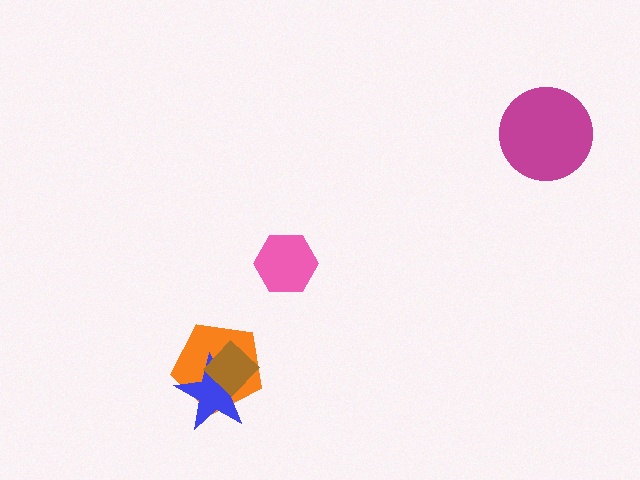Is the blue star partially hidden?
Yes, it is partially covered by another shape.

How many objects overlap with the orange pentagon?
2 objects overlap with the orange pentagon.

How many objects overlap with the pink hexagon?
0 objects overlap with the pink hexagon.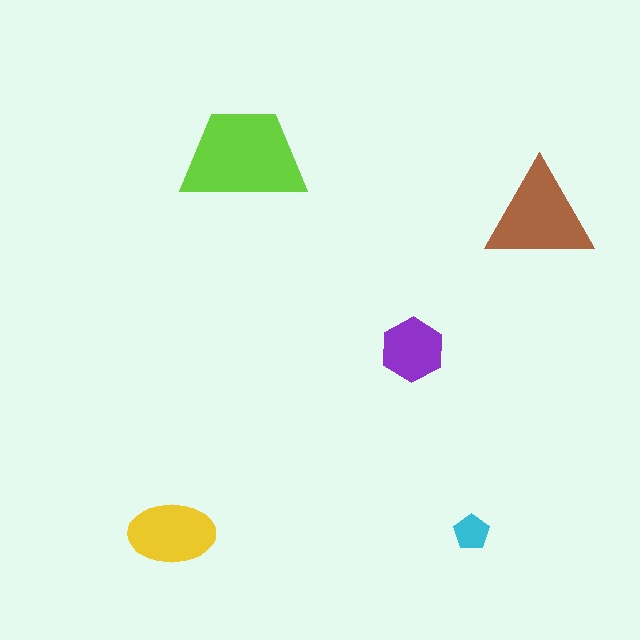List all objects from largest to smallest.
The lime trapezoid, the brown triangle, the yellow ellipse, the purple hexagon, the cyan pentagon.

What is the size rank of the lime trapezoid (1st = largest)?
1st.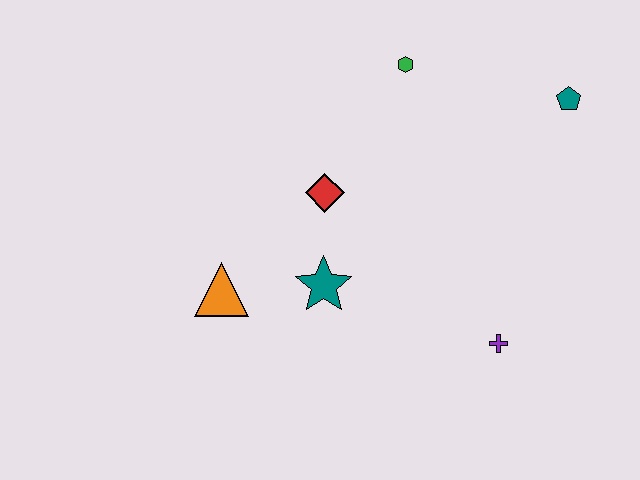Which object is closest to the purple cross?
The teal star is closest to the purple cross.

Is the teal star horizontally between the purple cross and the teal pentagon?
No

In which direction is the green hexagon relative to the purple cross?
The green hexagon is above the purple cross.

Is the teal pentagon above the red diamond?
Yes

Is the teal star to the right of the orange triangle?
Yes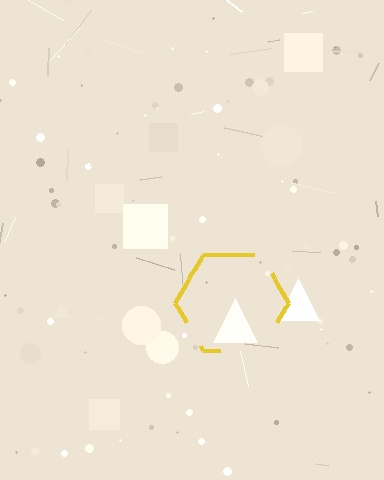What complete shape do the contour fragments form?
The contour fragments form a hexagon.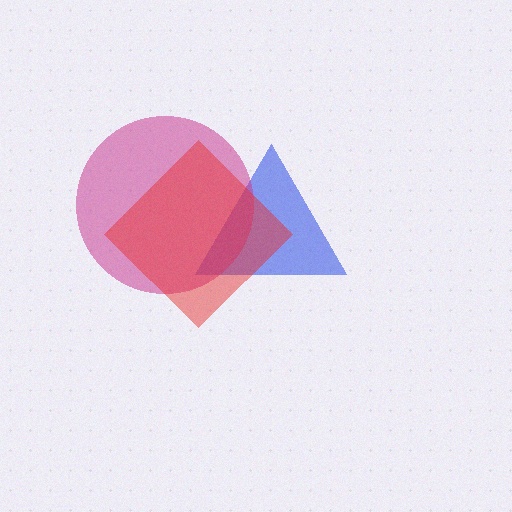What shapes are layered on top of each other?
The layered shapes are: a blue triangle, a magenta circle, a red diamond.